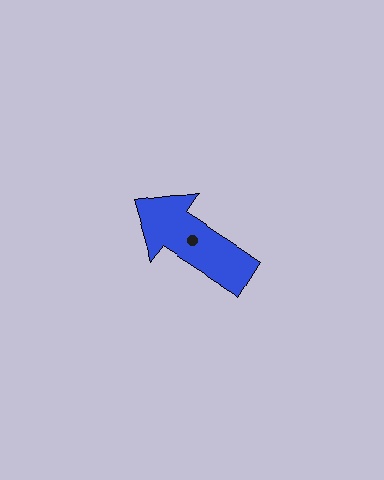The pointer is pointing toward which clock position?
Roughly 10 o'clock.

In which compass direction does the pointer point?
Northwest.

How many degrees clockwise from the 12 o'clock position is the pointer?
Approximately 303 degrees.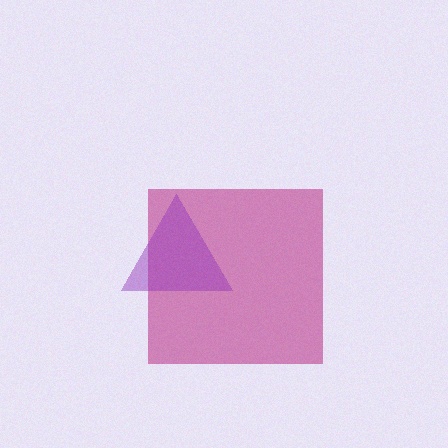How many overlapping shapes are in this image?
There are 2 overlapping shapes in the image.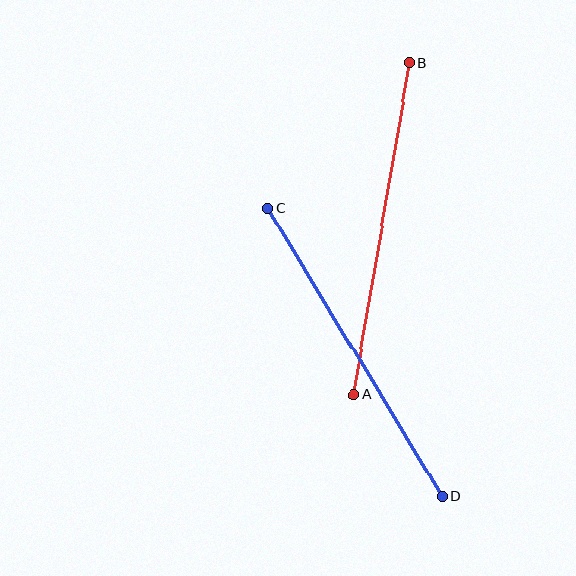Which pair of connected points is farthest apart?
Points A and B are farthest apart.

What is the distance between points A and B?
The distance is approximately 336 pixels.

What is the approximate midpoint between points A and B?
The midpoint is at approximately (381, 229) pixels.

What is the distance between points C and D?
The distance is approximately 336 pixels.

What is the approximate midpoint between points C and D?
The midpoint is at approximately (355, 352) pixels.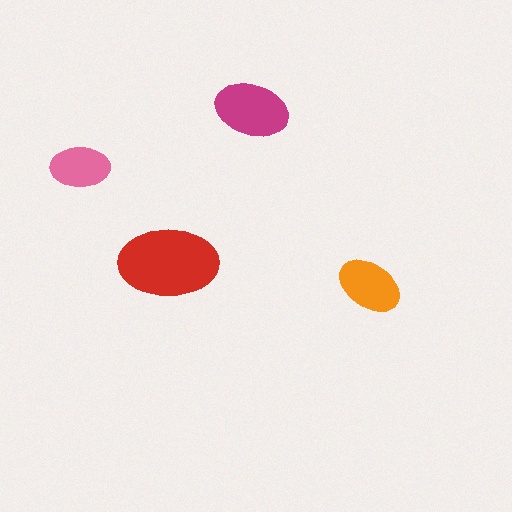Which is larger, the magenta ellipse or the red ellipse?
The red one.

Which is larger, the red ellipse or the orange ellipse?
The red one.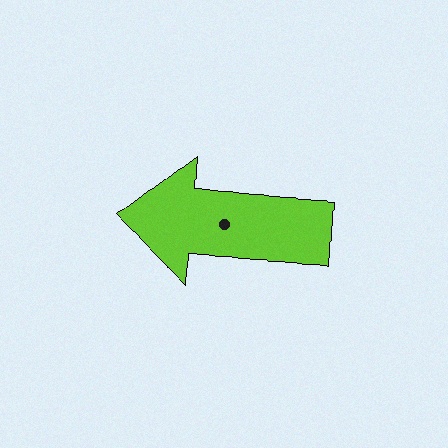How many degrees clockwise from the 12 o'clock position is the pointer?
Approximately 274 degrees.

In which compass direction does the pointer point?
West.